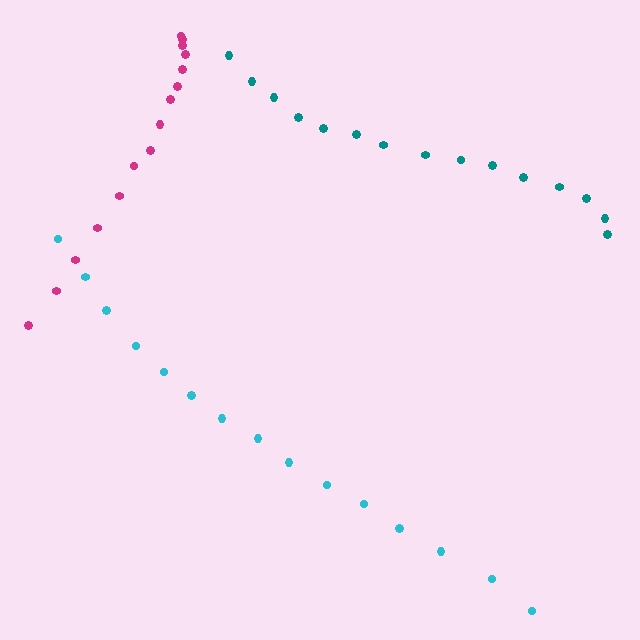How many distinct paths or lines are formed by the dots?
There are 3 distinct paths.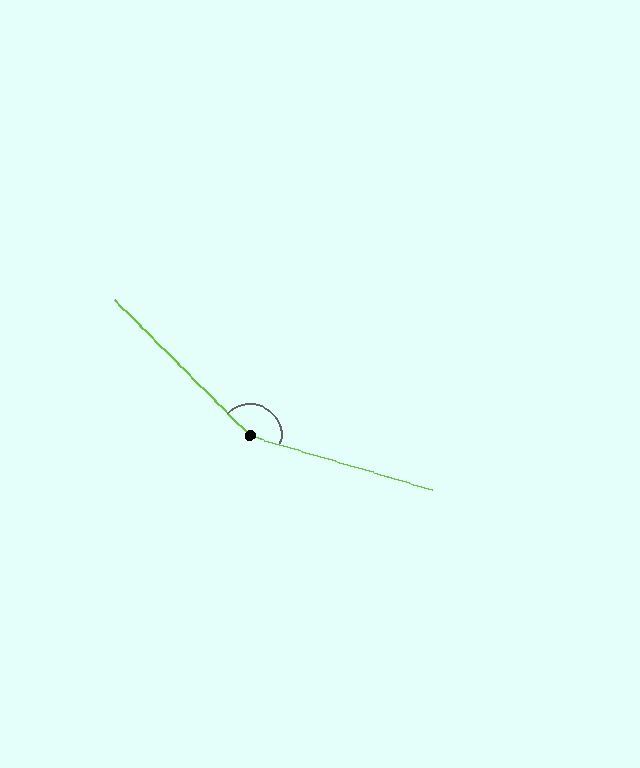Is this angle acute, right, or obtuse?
It is obtuse.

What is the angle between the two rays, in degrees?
Approximately 151 degrees.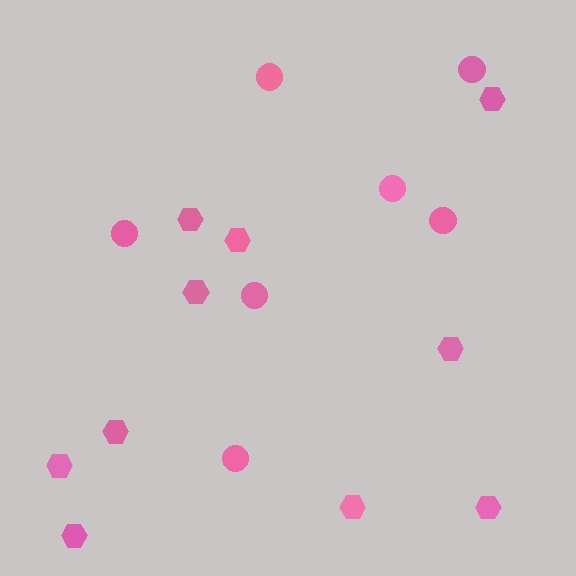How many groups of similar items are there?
There are 2 groups: one group of circles (7) and one group of hexagons (10).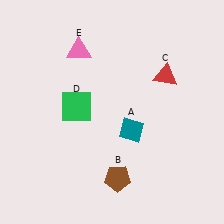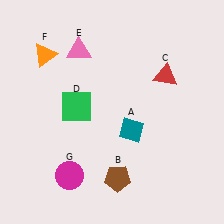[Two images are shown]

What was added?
An orange triangle (F), a magenta circle (G) were added in Image 2.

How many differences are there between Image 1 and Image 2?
There are 2 differences between the two images.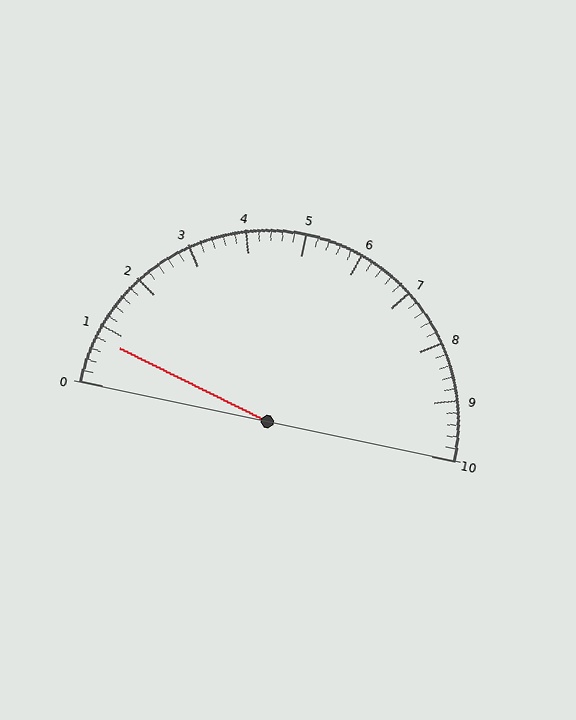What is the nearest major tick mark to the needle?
The nearest major tick mark is 1.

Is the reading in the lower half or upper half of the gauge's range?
The reading is in the lower half of the range (0 to 10).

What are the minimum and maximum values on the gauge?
The gauge ranges from 0 to 10.